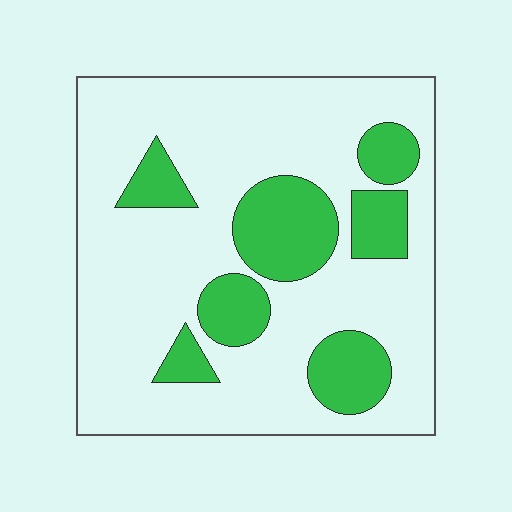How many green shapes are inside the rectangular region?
7.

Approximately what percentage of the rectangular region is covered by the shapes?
Approximately 25%.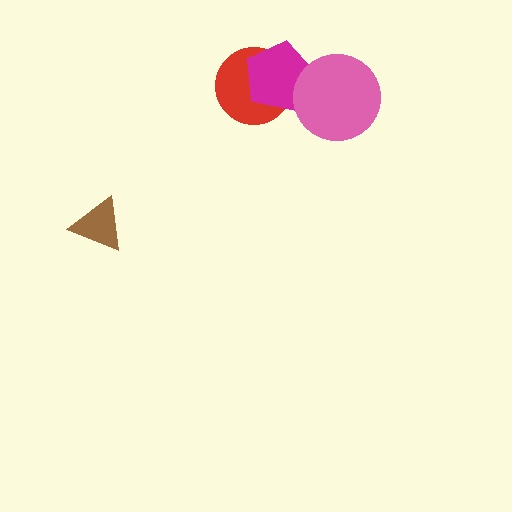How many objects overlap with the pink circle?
1 object overlaps with the pink circle.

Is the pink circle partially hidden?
No, no other shape covers it.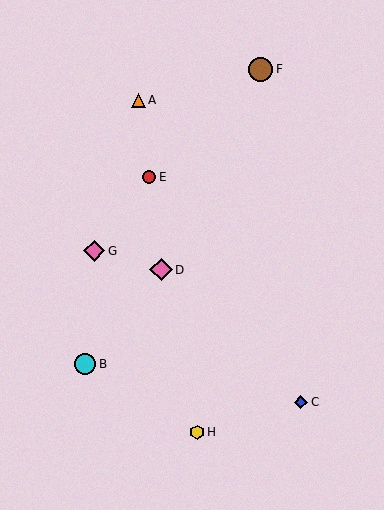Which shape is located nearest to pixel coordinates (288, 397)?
The blue diamond (labeled C) at (301, 402) is nearest to that location.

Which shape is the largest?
The brown circle (labeled F) is the largest.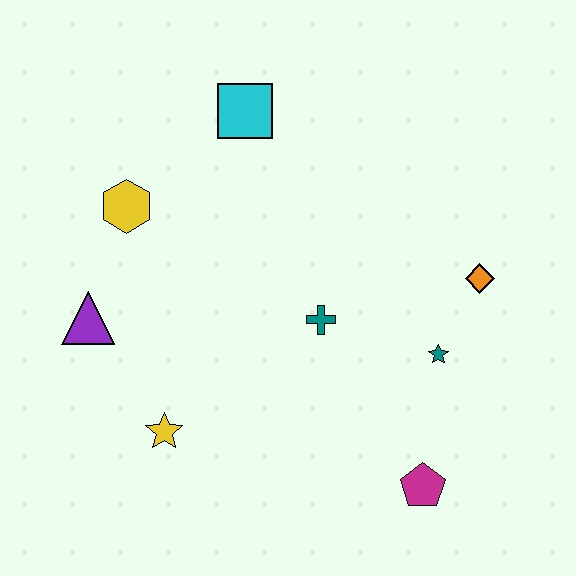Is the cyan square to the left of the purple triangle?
No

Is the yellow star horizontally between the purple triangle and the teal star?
Yes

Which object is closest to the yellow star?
The purple triangle is closest to the yellow star.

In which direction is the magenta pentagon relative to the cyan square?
The magenta pentagon is below the cyan square.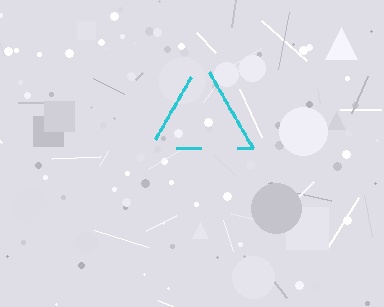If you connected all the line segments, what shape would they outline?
They would outline a triangle.